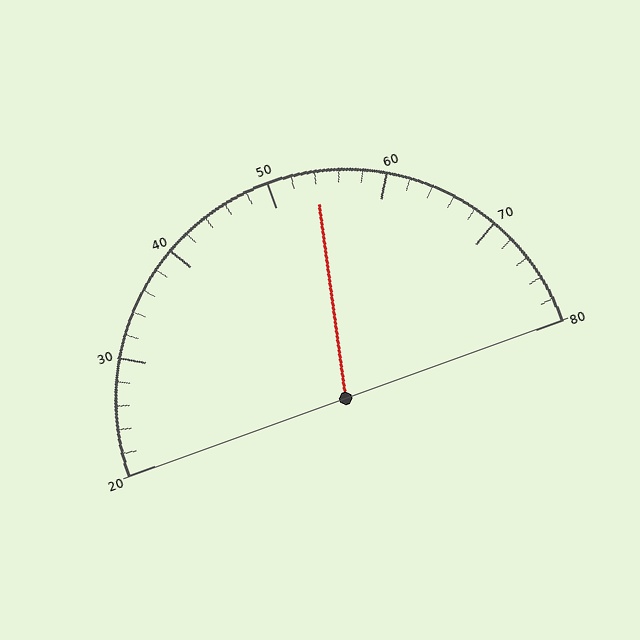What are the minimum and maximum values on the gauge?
The gauge ranges from 20 to 80.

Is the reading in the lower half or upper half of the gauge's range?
The reading is in the upper half of the range (20 to 80).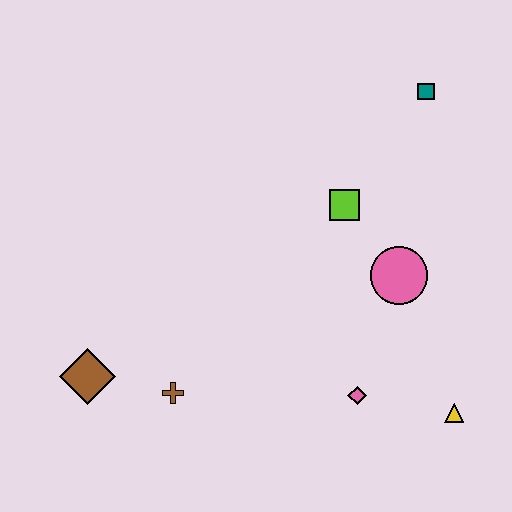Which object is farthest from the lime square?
The brown diamond is farthest from the lime square.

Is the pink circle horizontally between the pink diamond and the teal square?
Yes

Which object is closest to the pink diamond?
The yellow triangle is closest to the pink diamond.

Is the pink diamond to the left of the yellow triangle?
Yes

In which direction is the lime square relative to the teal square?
The lime square is below the teal square.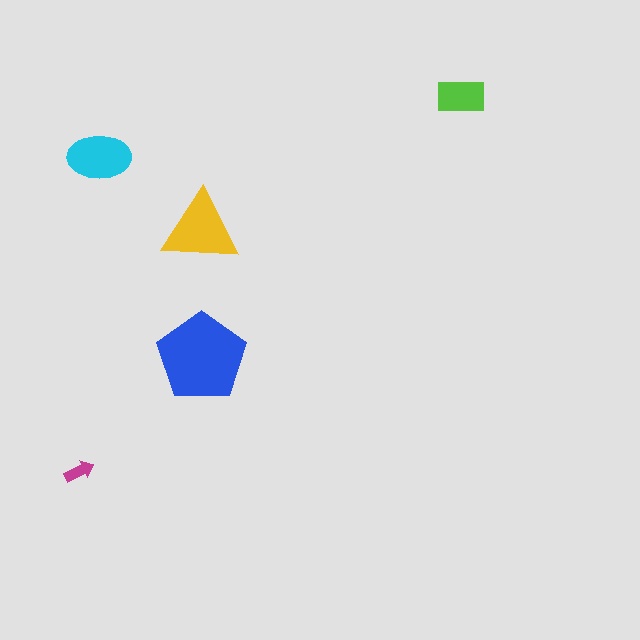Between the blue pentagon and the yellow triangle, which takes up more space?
The blue pentagon.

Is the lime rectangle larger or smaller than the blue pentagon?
Smaller.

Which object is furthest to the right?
The lime rectangle is rightmost.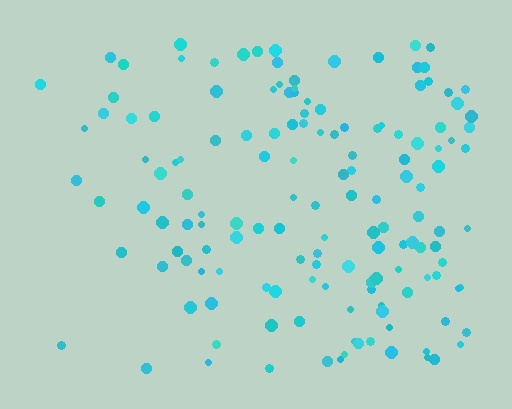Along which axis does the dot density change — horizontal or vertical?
Horizontal.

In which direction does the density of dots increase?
From left to right, with the right side densest.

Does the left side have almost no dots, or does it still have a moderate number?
Still a moderate number, just noticeably fewer than the right.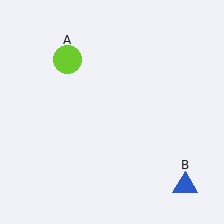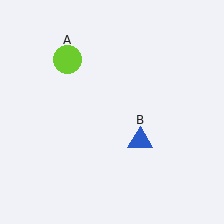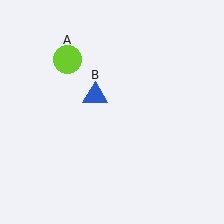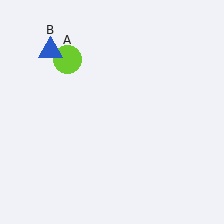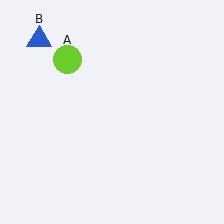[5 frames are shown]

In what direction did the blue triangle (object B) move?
The blue triangle (object B) moved up and to the left.